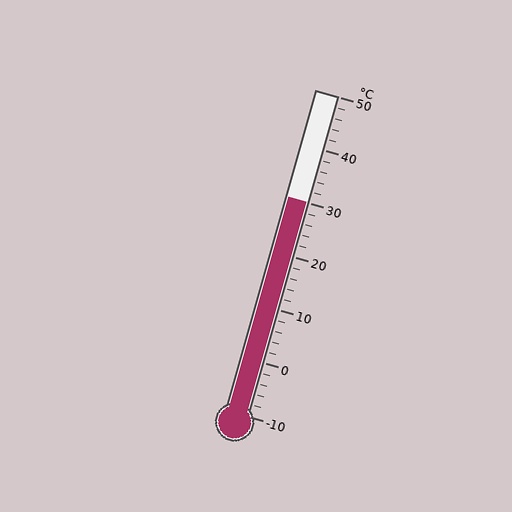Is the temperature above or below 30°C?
The temperature is at 30°C.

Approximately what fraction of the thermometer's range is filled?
The thermometer is filled to approximately 65% of its range.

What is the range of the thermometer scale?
The thermometer scale ranges from -10°C to 50°C.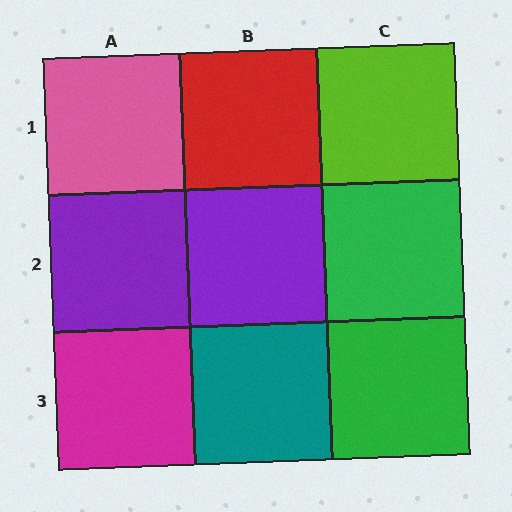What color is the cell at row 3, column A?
Magenta.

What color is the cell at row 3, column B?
Teal.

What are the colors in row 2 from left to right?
Purple, purple, green.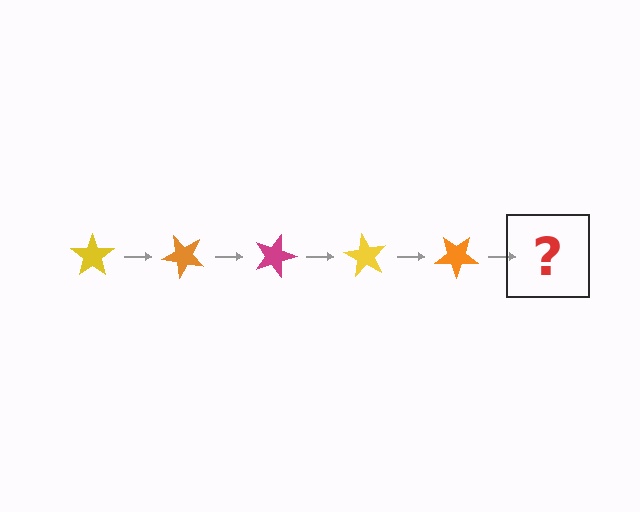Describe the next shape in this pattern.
It should be a magenta star, rotated 225 degrees from the start.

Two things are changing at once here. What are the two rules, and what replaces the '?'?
The two rules are that it rotates 45 degrees each step and the color cycles through yellow, orange, and magenta. The '?' should be a magenta star, rotated 225 degrees from the start.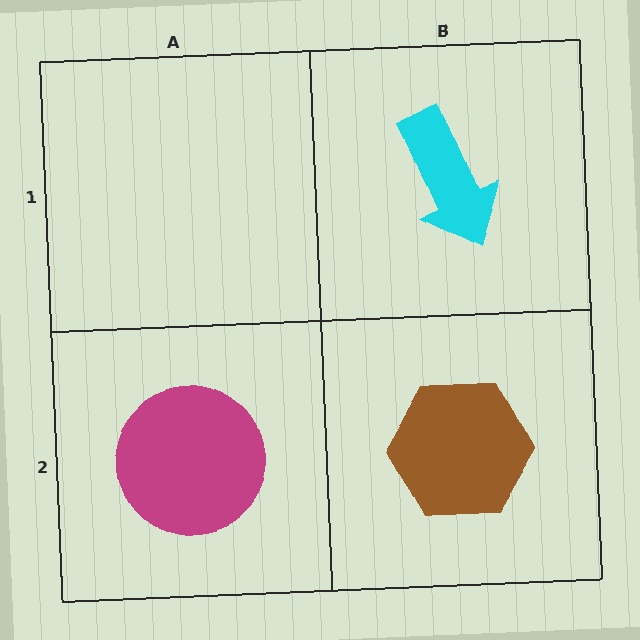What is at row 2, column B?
A brown hexagon.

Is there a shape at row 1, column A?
No, that cell is empty.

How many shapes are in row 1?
1 shape.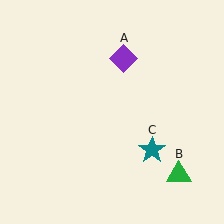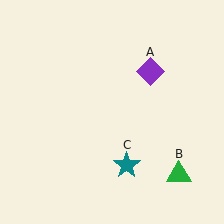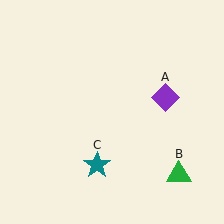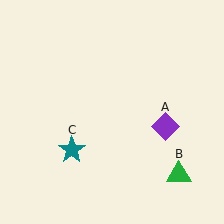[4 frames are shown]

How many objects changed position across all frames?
2 objects changed position: purple diamond (object A), teal star (object C).